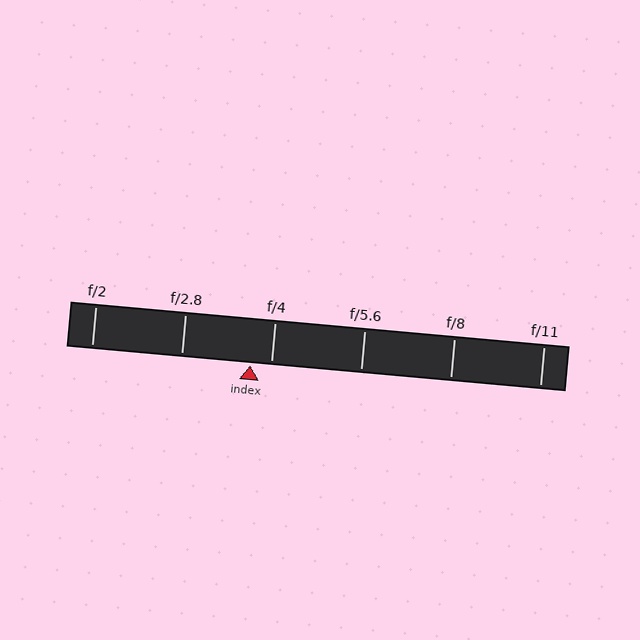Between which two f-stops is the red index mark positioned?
The index mark is between f/2.8 and f/4.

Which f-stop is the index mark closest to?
The index mark is closest to f/4.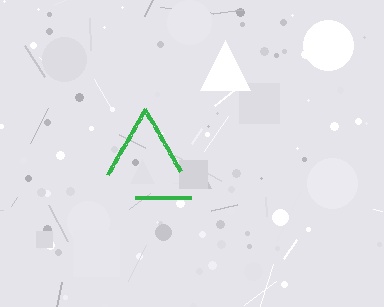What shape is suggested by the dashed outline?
The dashed outline suggests a triangle.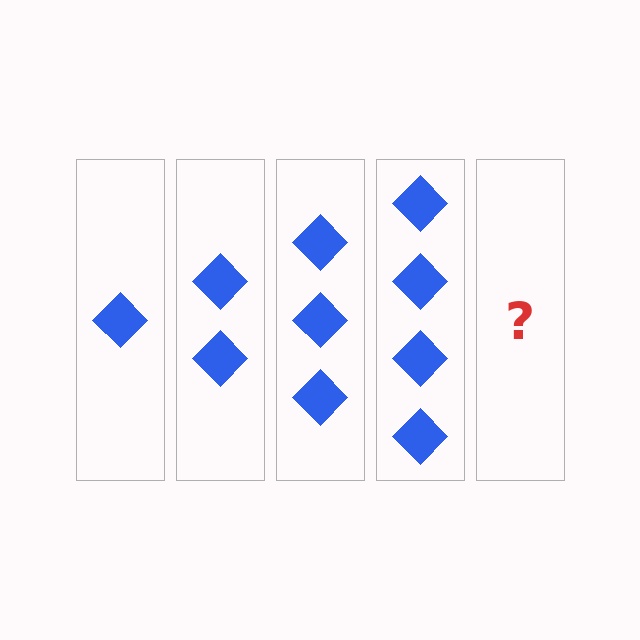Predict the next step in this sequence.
The next step is 5 diamonds.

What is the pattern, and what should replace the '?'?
The pattern is that each step adds one more diamond. The '?' should be 5 diamonds.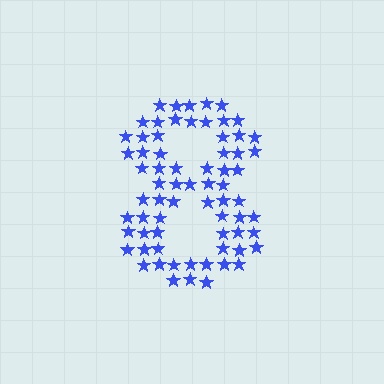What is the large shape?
The large shape is the digit 8.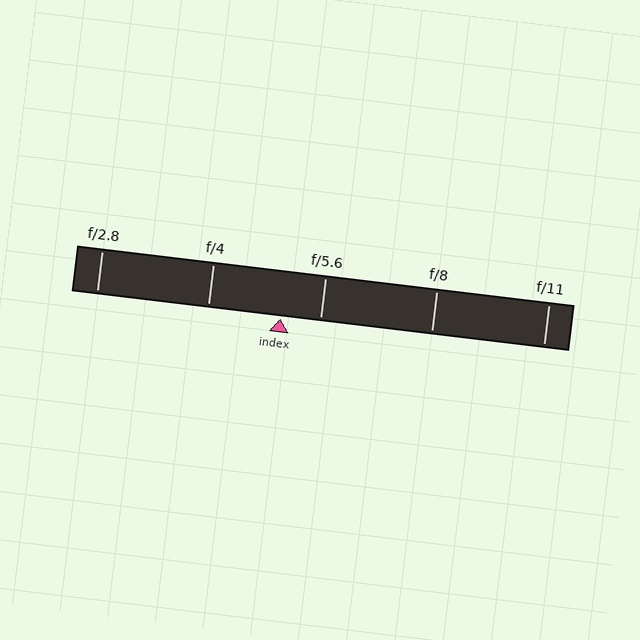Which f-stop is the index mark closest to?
The index mark is closest to f/5.6.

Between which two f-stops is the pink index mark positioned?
The index mark is between f/4 and f/5.6.